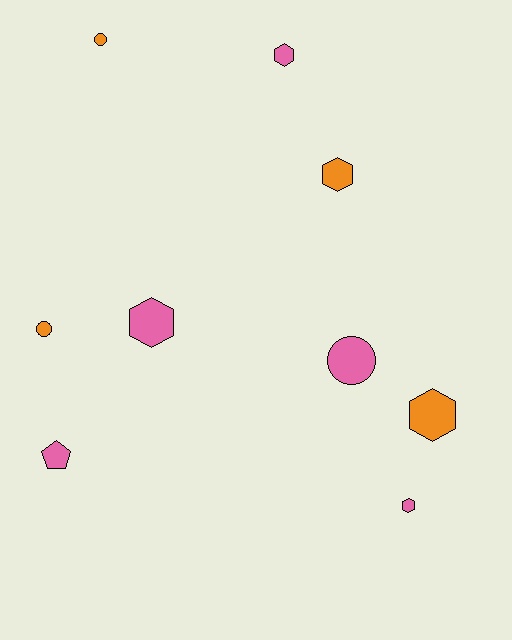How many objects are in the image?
There are 9 objects.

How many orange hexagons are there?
There are 2 orange hexagons.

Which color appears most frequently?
Pink, with 5 objects.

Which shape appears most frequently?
Hexagon, with 5 objects.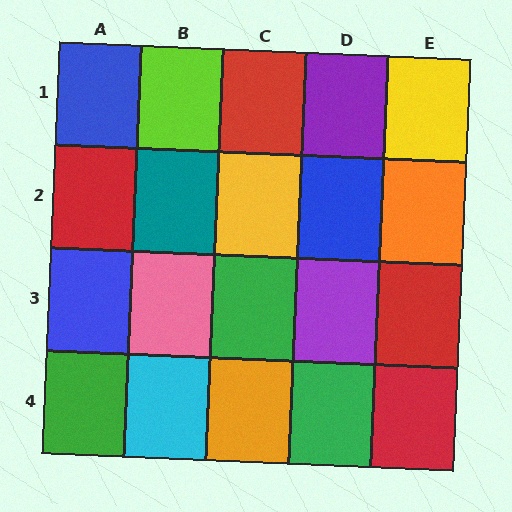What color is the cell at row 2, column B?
Teal.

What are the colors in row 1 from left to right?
Blue, lime, red, purple, yellow.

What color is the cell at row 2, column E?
Orange.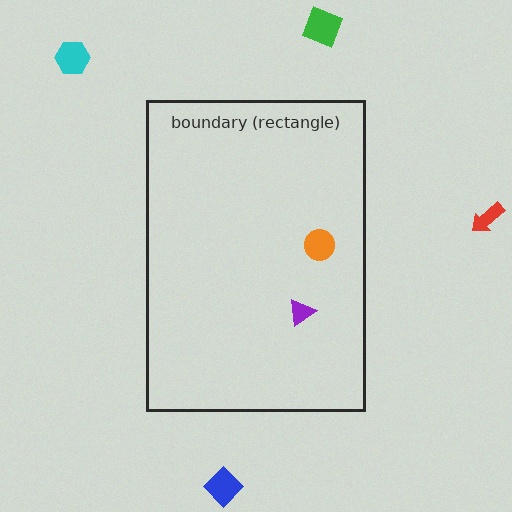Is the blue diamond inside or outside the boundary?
Outside.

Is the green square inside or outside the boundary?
Outside.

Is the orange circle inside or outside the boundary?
Inside.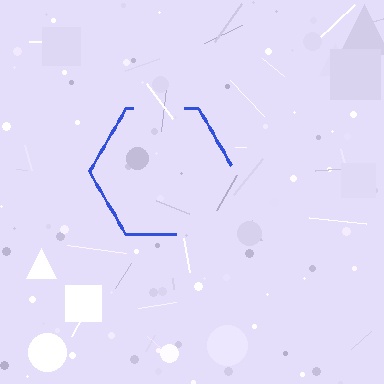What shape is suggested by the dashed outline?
The dashed outline suggests a hexagon.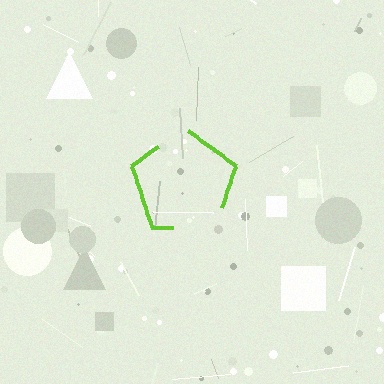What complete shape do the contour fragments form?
The contour fragments form a pentagon.